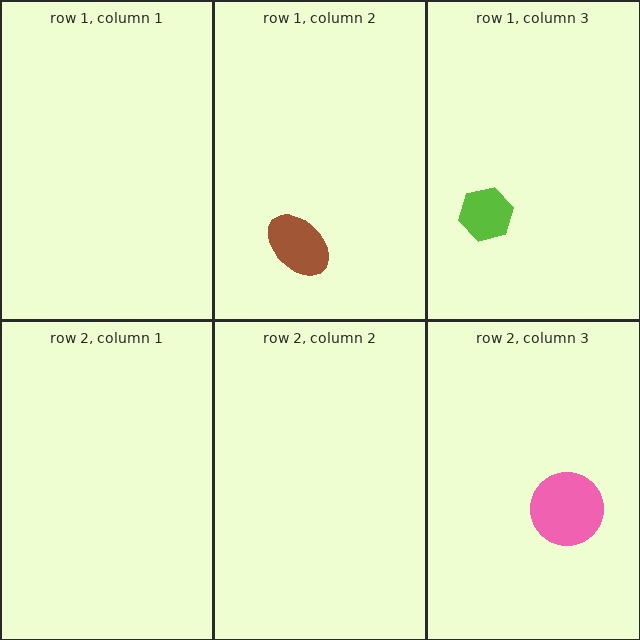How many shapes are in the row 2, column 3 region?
1.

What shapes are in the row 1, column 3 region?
The lime hexagon.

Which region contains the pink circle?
The row 2, column 3 region.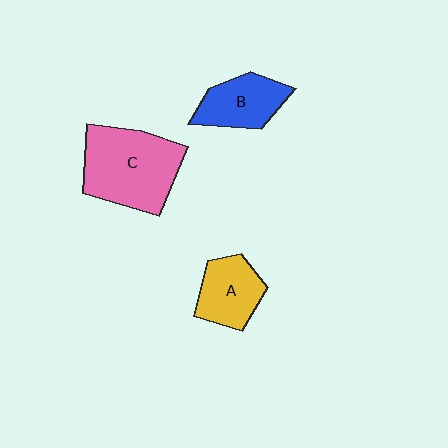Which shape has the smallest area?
Shape B (blue).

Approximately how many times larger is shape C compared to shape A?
Approximately 1.8 times.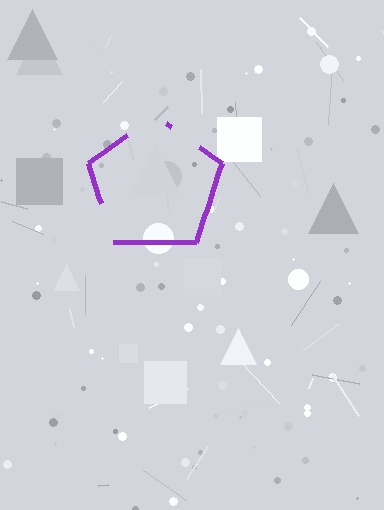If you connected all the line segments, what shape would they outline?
They would outline a pentagon.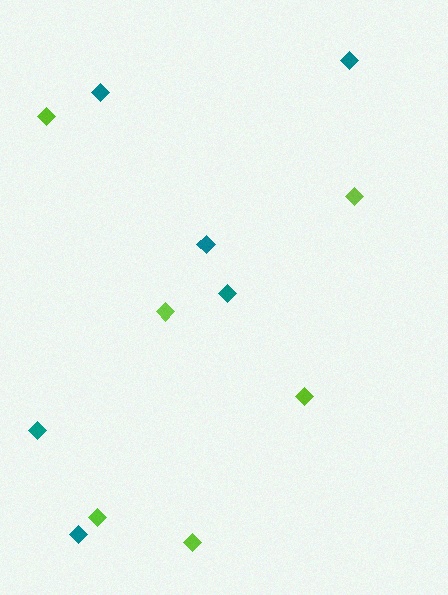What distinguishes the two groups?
There are 2 groups: one group of lime diamonds (6) and one group of teal diamonds (6).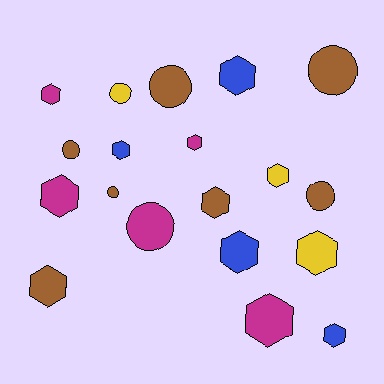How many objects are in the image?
There are 19 objects.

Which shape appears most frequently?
Hexagon, with 12 objects.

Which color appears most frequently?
Brown, with 7 objects.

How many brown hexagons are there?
There are 2 brown hexagons.